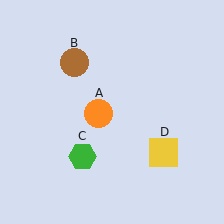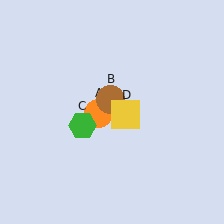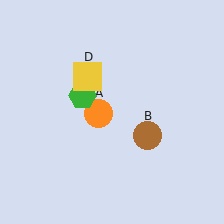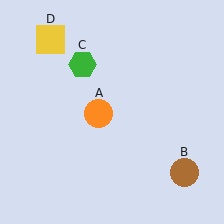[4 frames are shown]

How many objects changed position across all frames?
3 objects changed position: brown circle (object B), green hexagon (object C), yellow square (object D).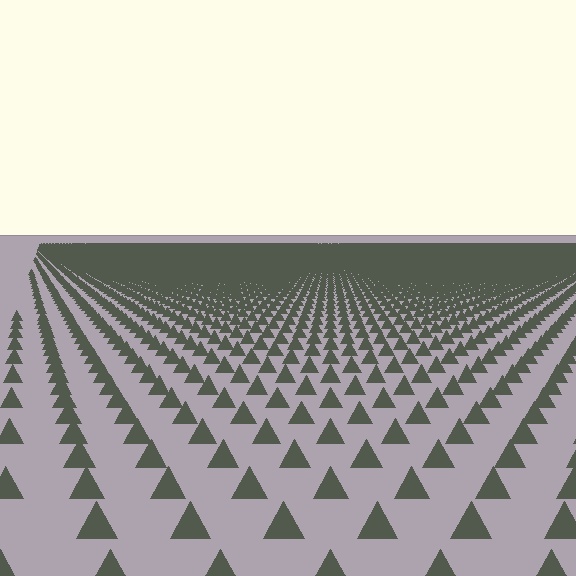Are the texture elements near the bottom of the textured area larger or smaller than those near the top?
Larger. Near the bottom, elements are closer to the viewer and appear at a bigger on-screen size.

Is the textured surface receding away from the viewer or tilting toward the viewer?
The surface is receding away from the viewer. Texture elements get smaller and denser toward the top.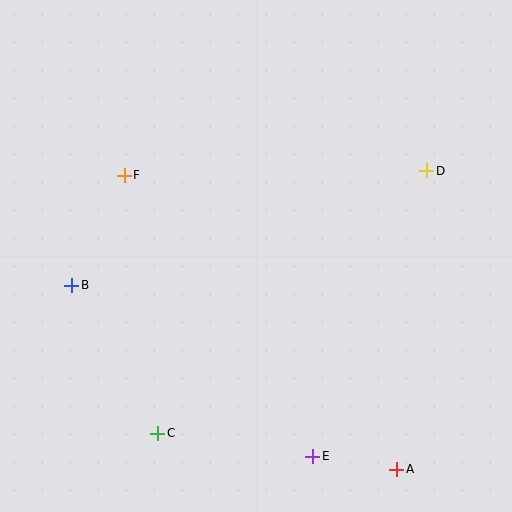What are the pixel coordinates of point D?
Point D is at (427, 171).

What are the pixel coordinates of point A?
Point A is at (397, 469).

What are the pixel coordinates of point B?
Point B is at (72, 285).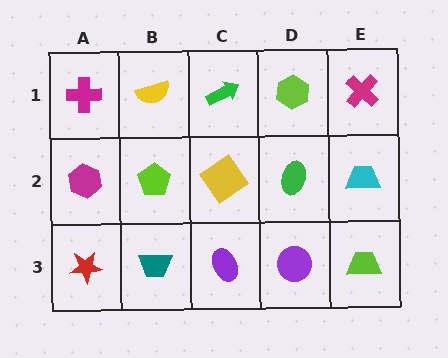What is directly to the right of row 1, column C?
A lime hexagon.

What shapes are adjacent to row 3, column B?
A lime pentagon (row 2, column B), a red star (row 3, column A), a purple ellipse (row 3, column C).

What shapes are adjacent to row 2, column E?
A magenta cross (row 1, column E), a lime trapezoid (row 3, column E), a green ellipse (row 2, column D).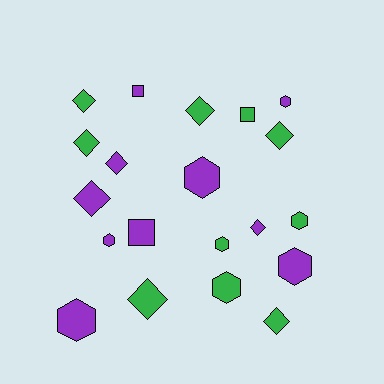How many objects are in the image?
There are 20 objects.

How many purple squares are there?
There are 2 purple squares.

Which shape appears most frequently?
Diamond, with 9 objects.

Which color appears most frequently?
Purple, with 10 objects.